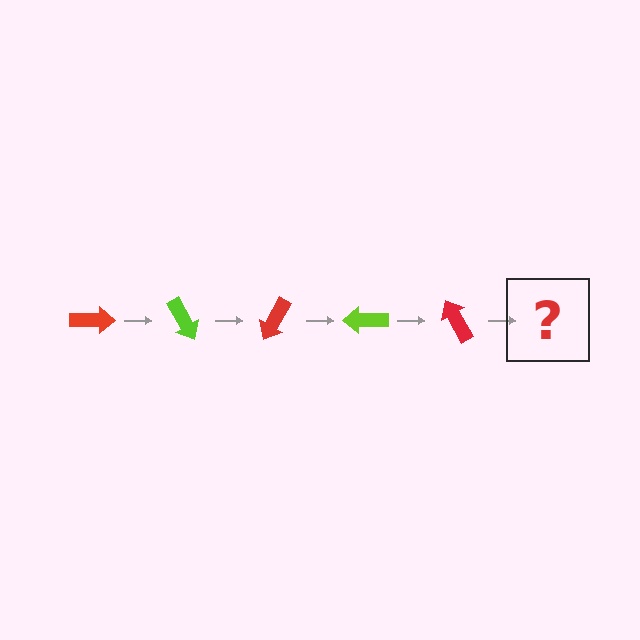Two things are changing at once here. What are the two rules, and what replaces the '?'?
The two rules are that it rotates 60 degrees each step and the color cycles through red and lime. The '?' should be a lime arrow, rotated 300 degrees from the start.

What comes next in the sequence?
The next element should be a lime arrow, rotated 300 degrees from the start.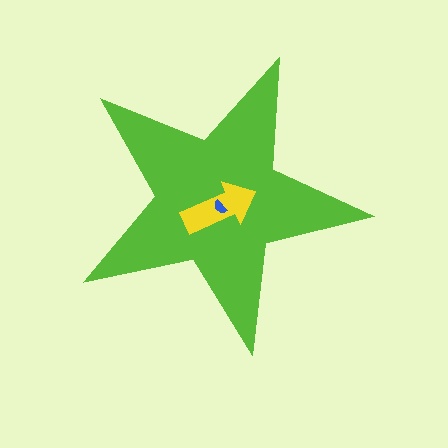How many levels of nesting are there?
3.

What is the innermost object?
The blue semicircle.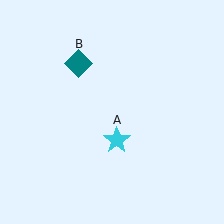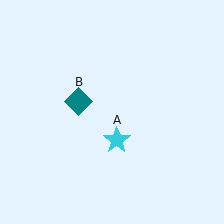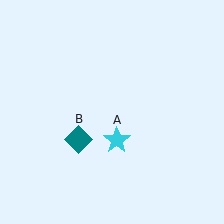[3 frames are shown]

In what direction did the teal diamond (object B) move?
The teal diamond (object B) moved down.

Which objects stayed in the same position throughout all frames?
Cyan star (object A) remained stationary.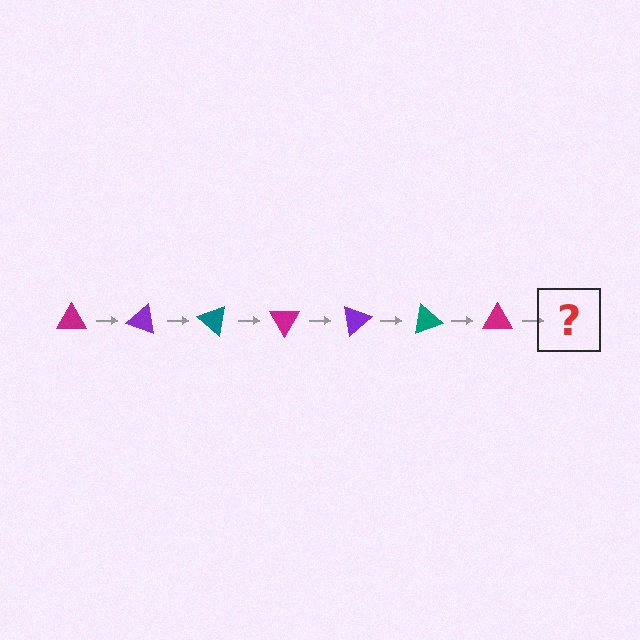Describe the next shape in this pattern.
It should be a purple triangle, rotated 140 degrees from the start.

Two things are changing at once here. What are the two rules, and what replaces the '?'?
The two rules are that it rotates 20 degrees each step and the color cycles through magenta, purple, and teal. The '?' should be a purple triangle, rotated 140 degrees from the start.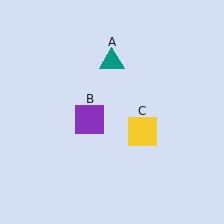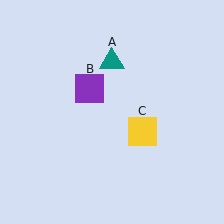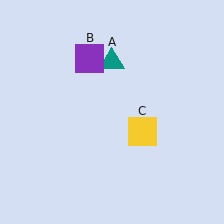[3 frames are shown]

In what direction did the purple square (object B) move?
The purple square (object B) moved up.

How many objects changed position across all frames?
1 object changed position: purple square (object B).